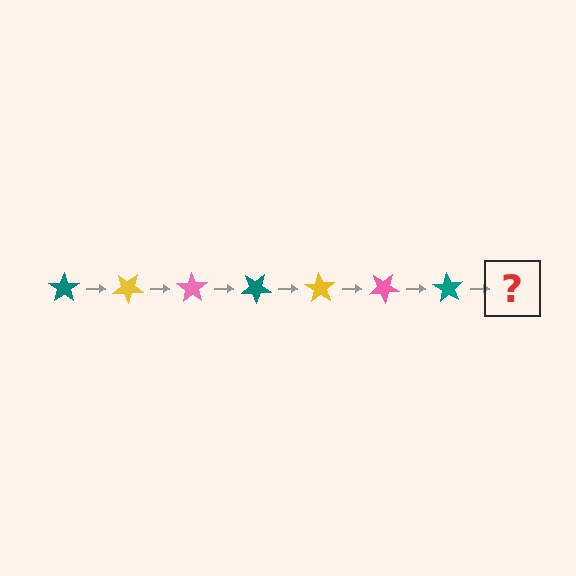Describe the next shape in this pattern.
It should be a yellow star, rotated 245 degrees from the start.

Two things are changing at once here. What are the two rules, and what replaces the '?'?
The two rules are that it rotates 35 degrees each step and the color cycles through teal, yellow, and pink. The '?' should be a yellow star, rotated 245 degrees from the start.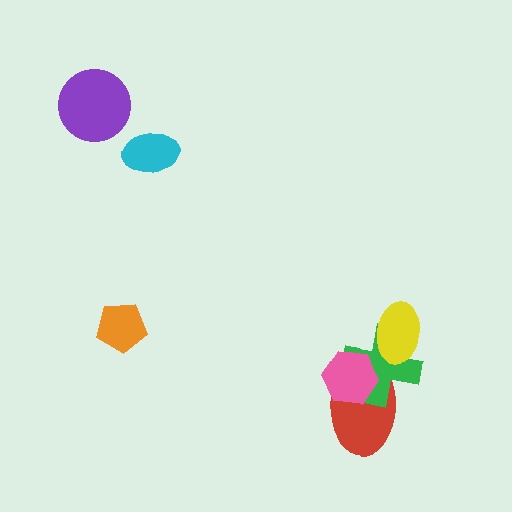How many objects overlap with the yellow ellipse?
1 object overlaps with the yellow ellipse.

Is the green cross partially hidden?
Yes, it is partially covered by another shape.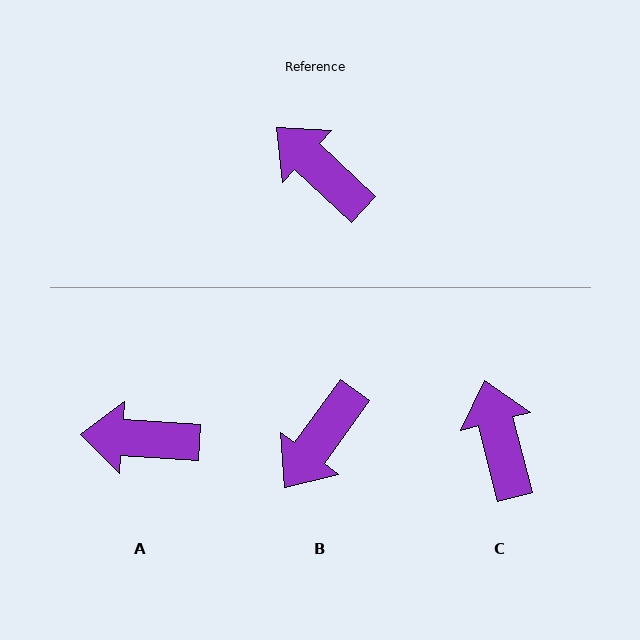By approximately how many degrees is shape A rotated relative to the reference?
Approximately 39 degrees counter-clockwise.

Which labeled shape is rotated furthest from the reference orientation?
B, about 97 degrees away.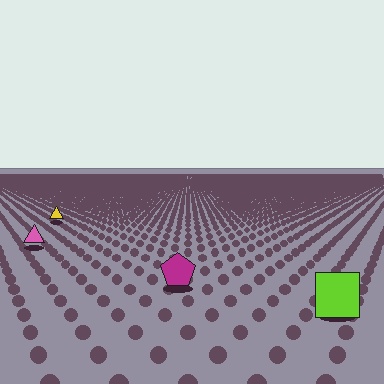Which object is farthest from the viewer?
The yellow triangle is farthest from the viewer. It appears smaller and the ground texture around it is denser.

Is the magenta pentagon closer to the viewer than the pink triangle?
Yes. The magenta pentagon is closer — you can tell from the texture gradient: the ground texture is coarser near it.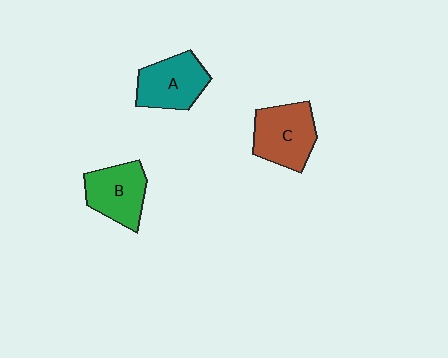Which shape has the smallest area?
Shape B (green).